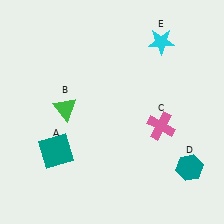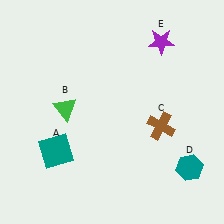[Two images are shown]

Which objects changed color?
C changed from pink to brown. E changed from cyan to purple.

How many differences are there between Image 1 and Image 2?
There are 2 differences between the two images.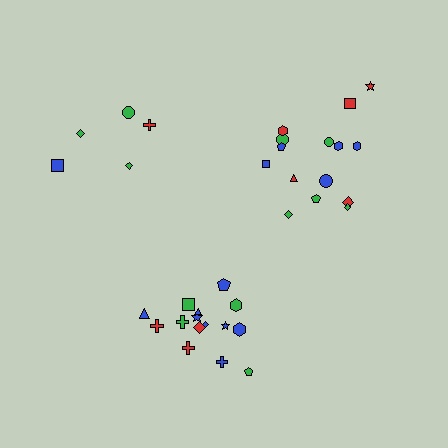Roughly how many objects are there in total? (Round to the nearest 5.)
Roughly 35 objects in total.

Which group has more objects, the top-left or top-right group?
The top-right group.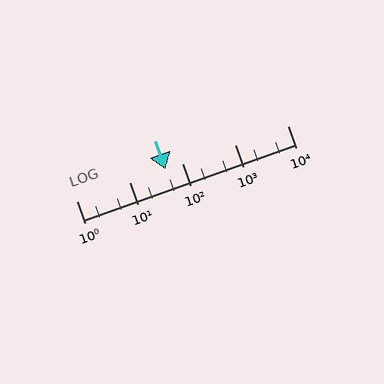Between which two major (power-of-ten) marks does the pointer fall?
The pointer is between 10 and 100.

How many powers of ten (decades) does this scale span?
The scale spans 4 decades, from 1 to 10000.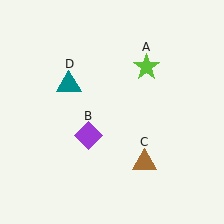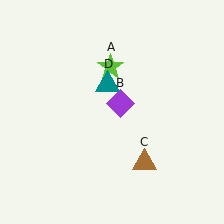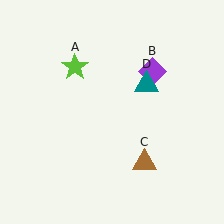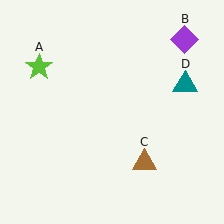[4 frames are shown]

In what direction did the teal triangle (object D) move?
The teal triangle (object D) moved right.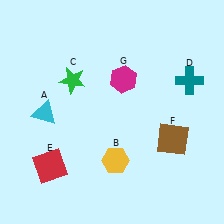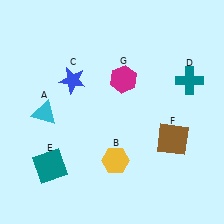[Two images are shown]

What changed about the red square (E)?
In Image 1, E is red. In Image 2, it changed to teal.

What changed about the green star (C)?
In Image 1, C is green. In Image 2, it changed to blue.